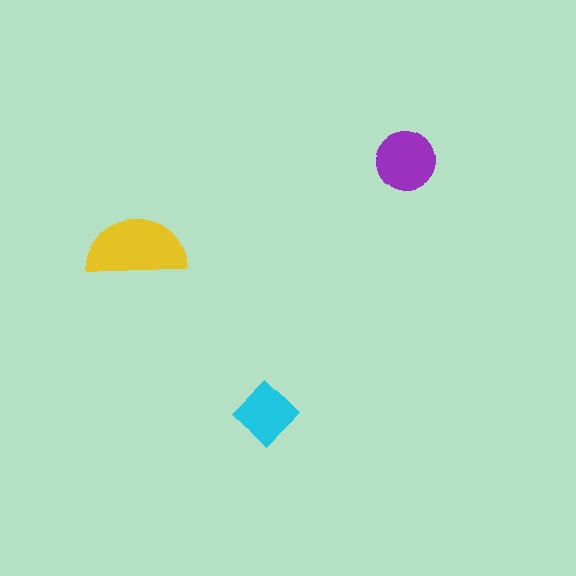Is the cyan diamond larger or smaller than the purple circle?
Smaller.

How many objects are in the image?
There are 3 objects in the image.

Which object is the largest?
The yellow semicircle.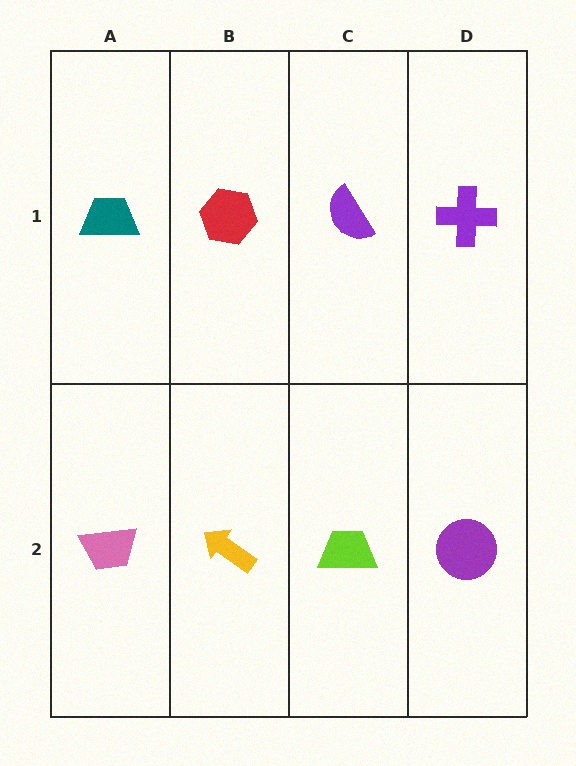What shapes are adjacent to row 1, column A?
A pink trapezoid (row 2, column A), a red hexagon (row 1, column B).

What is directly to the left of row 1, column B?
A teal trapezoid.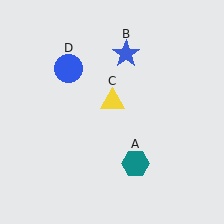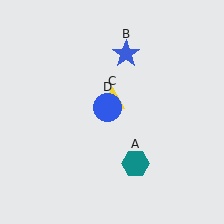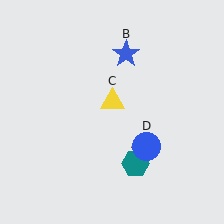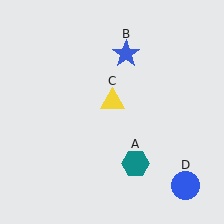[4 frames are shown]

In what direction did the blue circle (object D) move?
The blue circle (object D) moved down and to the right.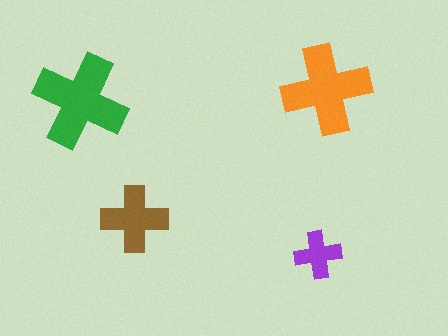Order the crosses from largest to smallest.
the green one, the orange one, the brown one, the purple one.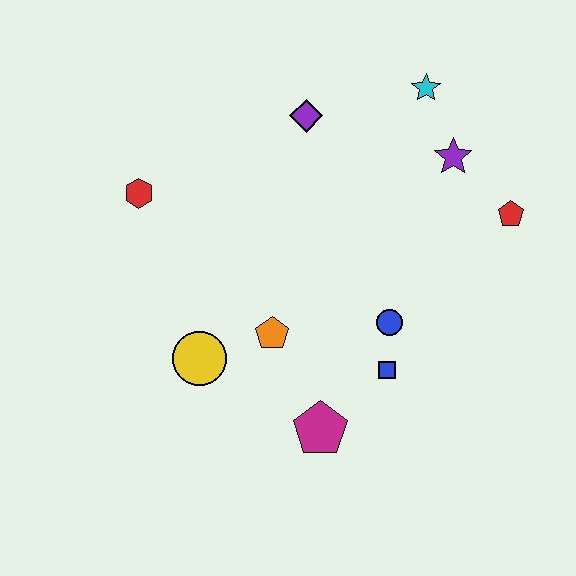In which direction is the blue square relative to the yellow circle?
The blue square is to the right of the yellow circle.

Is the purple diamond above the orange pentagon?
Yes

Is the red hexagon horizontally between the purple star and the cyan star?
No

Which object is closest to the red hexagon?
The yellow circle is closest to the red hexagon.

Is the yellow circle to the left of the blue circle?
Yes